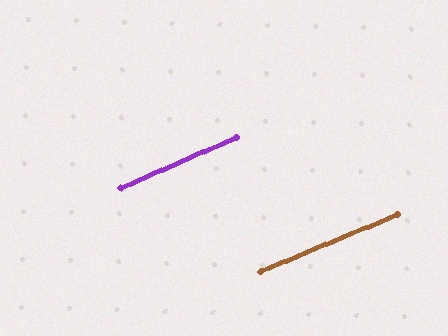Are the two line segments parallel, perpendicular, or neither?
Parallel — their directions differ by only 0.9°.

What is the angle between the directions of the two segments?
Approximately 1 degree.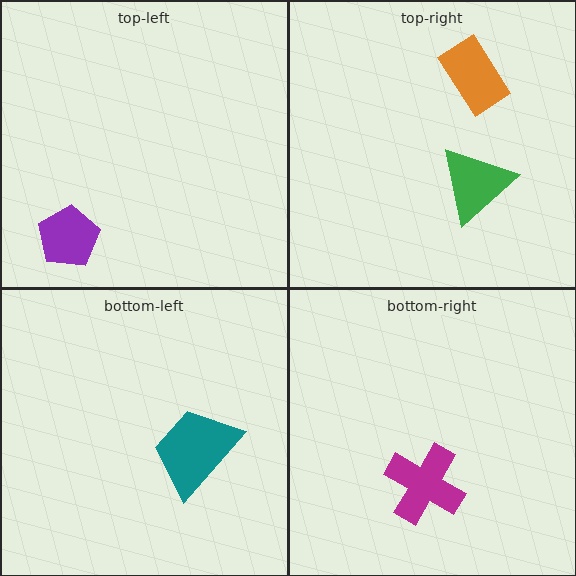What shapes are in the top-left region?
The purple pentagon.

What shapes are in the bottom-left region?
The teal trapezoid.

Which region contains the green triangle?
The top-right region.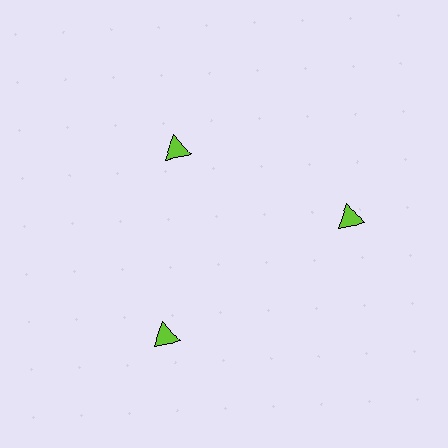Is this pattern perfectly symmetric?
No. The 3 lime triangles are arranged in a ring, but one element near the 11 o'clock position is pulled inward toward the center, breaking the 3-fold rotational symmetry.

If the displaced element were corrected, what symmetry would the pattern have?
It would have 3-fold rotational symmetry — the pattern would map onto itself every 120 degrees.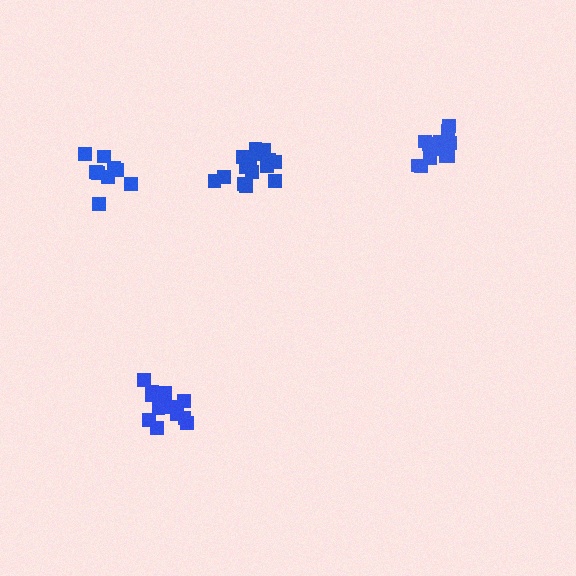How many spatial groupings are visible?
There are 4 spatial groupings.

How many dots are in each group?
Group 1: 15 dots, Group 2: 9 dots, Group 3: 13 dots, Group 4: 15 dots (52 total).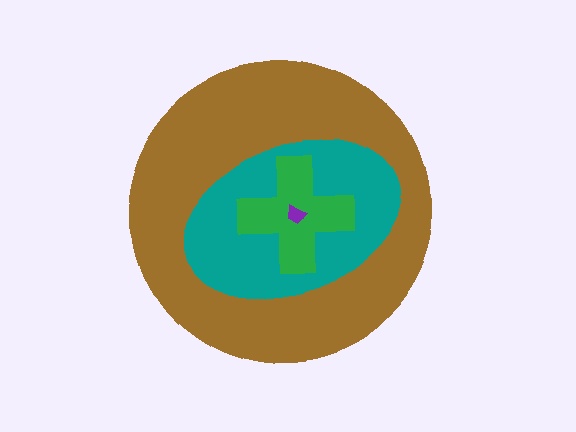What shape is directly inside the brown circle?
The teal ellipse.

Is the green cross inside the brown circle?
Yes.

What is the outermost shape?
The brown circle.